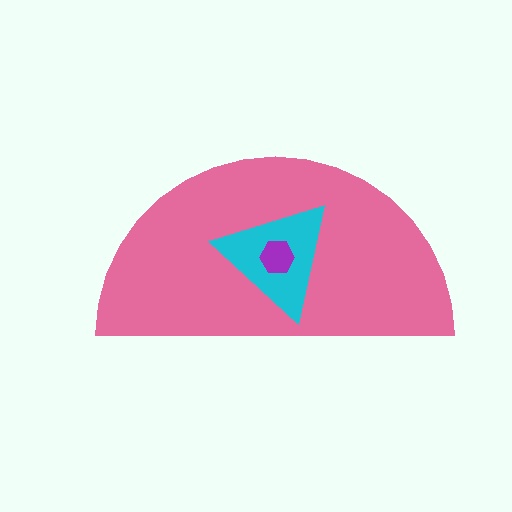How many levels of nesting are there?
3.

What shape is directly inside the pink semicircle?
The cyan triangle.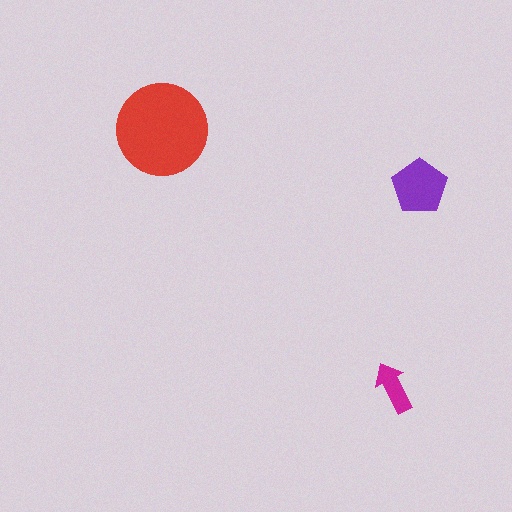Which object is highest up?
The red circle is topmost.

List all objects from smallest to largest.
The magenta arrow, the purple pentagon, the red circle.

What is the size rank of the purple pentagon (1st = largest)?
2nd.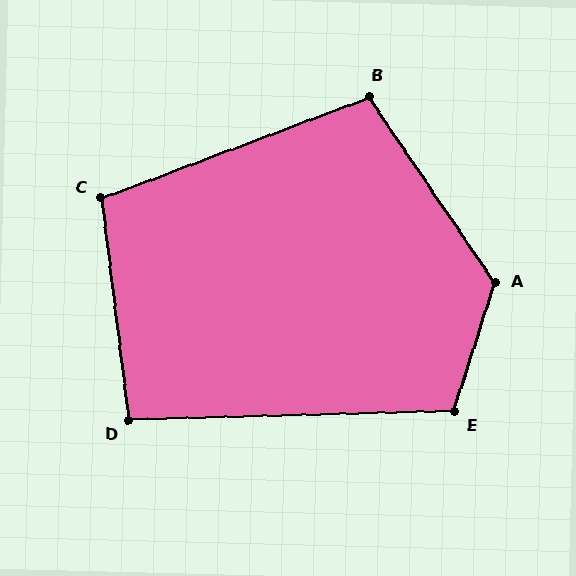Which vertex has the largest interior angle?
A, at approximately 128 degrees.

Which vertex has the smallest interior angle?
D, at approximately 95 degrees.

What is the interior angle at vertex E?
Approximately 109 degrees (obtuse).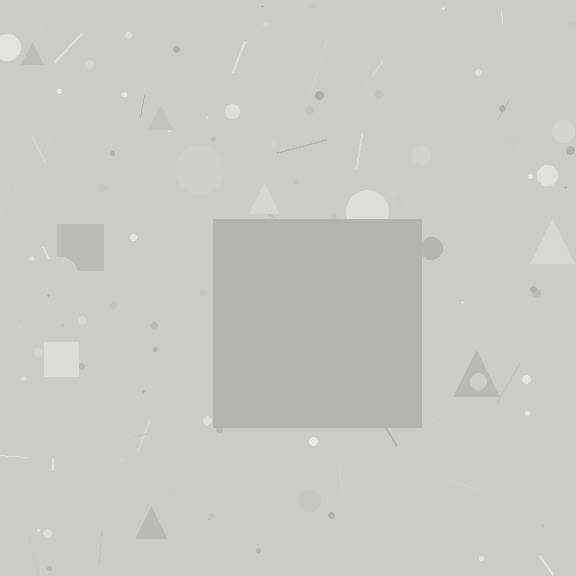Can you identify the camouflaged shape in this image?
The camouflaged shape is a square.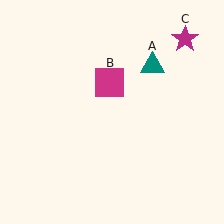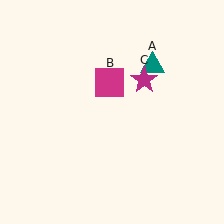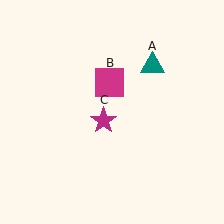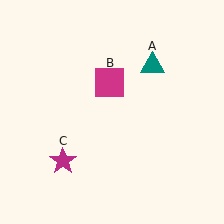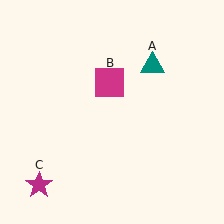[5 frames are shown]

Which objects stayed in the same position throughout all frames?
Teal triangle (object A) and magenta square (object B) remained stationary.